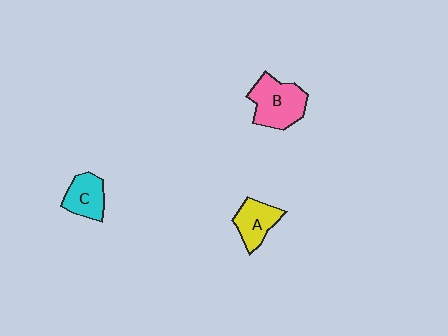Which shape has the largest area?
Shape B (pink).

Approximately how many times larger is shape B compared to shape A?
Approximately 1.5 times.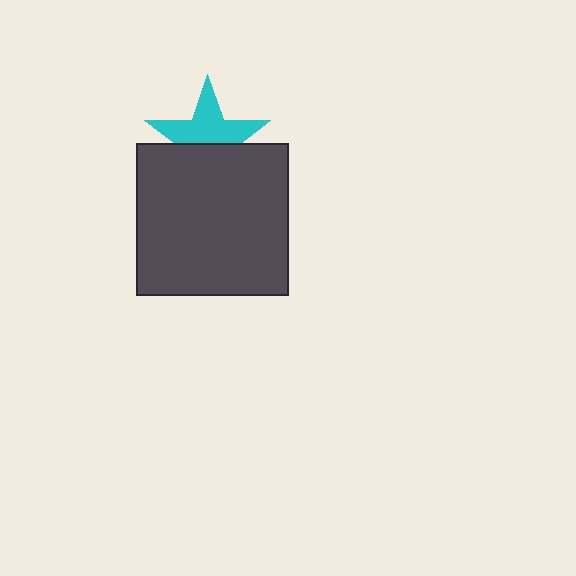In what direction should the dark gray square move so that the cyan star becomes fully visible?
The dark gray square should move down. That is the shortest direction to clear the overlap and leave the cyan star fully visible.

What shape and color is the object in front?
The object in front is a dark gray square.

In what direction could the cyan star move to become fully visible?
The cyan star could move up. That would shift it out from behind the dark gray square entirely.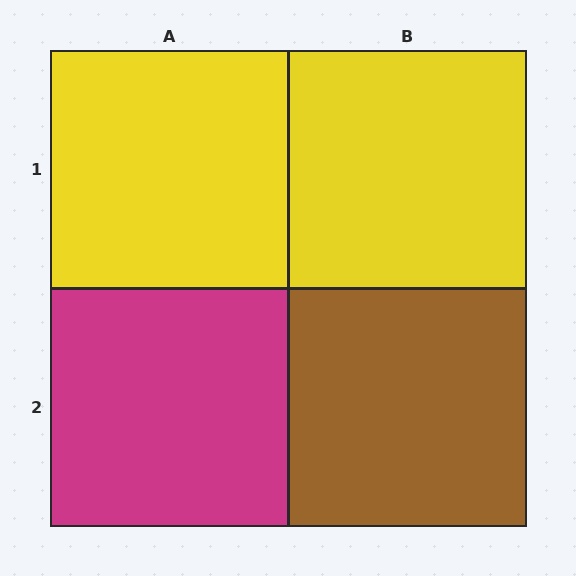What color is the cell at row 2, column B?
Brown.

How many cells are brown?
1 cell is brown.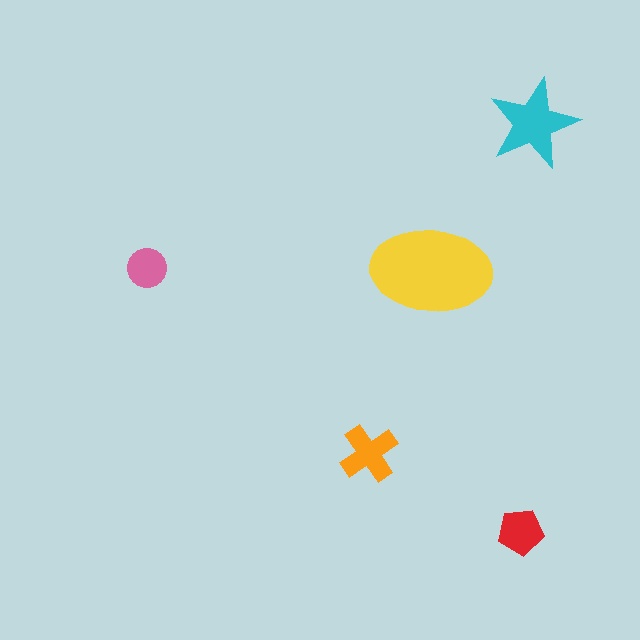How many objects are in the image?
There are 5 objects in the image.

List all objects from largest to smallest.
The yellow ellipse, the cyan star, the orange cross, the red pentagon, the pink circle.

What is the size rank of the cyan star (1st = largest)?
2nd.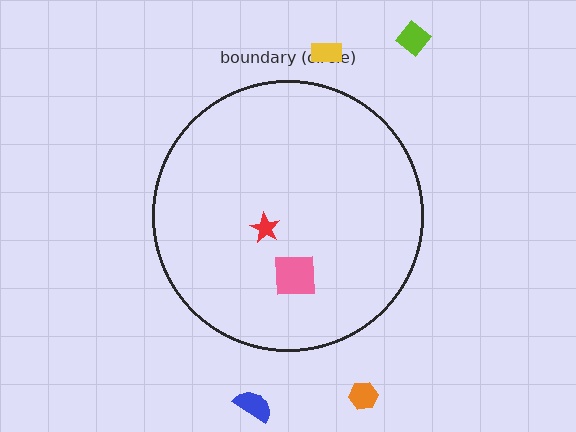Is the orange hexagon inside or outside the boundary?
Outside.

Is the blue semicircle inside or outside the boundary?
Outside.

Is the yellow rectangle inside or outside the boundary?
Outside.